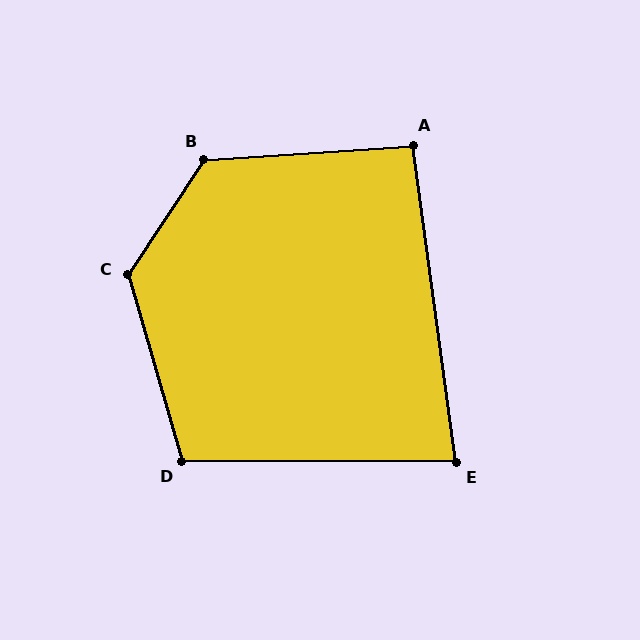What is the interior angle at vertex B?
Approximately 127 degrees (obtuse).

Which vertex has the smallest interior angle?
E, at approximately 82 degrees.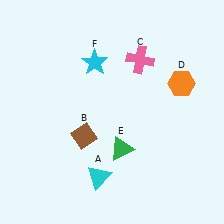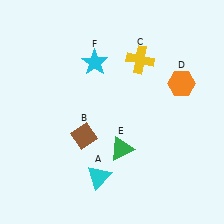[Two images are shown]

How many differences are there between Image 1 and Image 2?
There is 1 difference between the two images.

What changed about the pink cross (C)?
In Image 1, C is pink. In Image 2, it changed to yellow.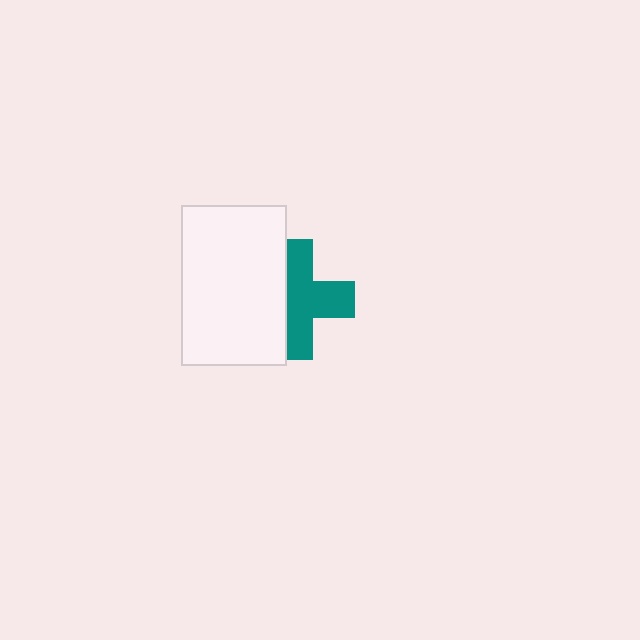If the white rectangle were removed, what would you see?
You would see the complete teal cross.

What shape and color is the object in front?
The object in front is a white rectangle.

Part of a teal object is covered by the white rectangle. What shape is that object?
It is a cross.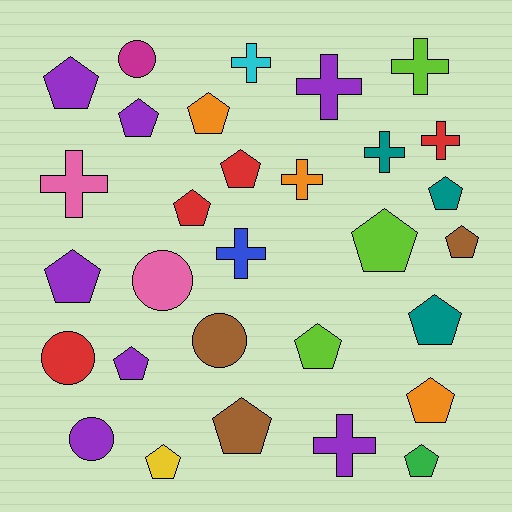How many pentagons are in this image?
There are 16 pentagons.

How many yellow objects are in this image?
There is 1 yellow object.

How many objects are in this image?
There are 30 objects.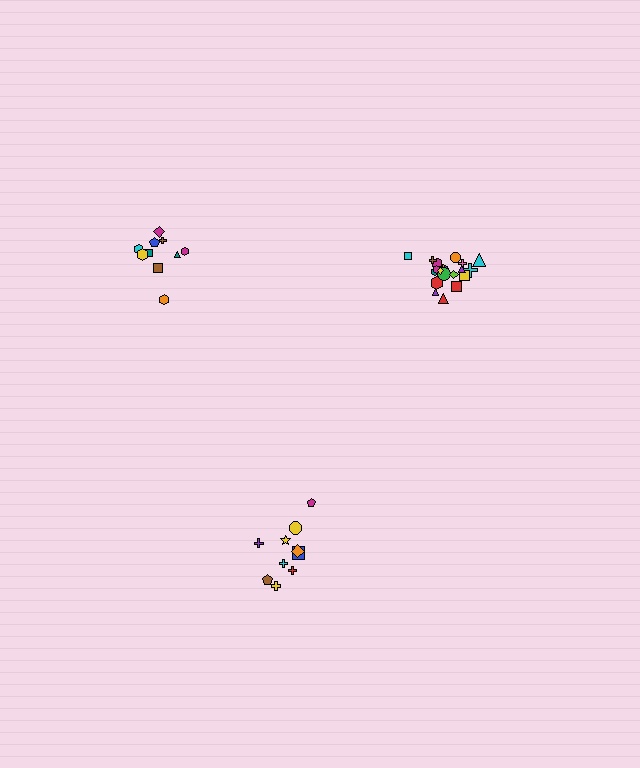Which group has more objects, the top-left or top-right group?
The top-right group.